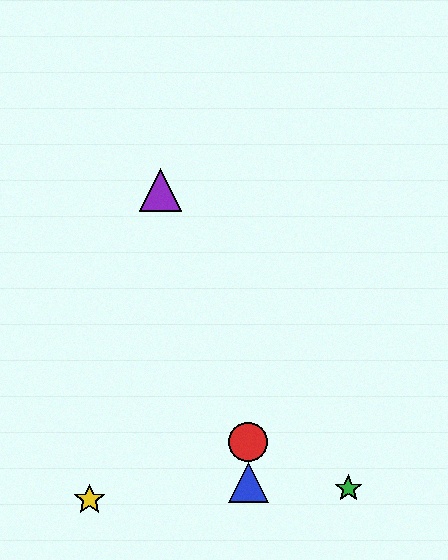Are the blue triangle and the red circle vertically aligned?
Yes, both are at x≈248.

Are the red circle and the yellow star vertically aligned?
No, the red circle is at x≈248 and the yellow star is at x≈89.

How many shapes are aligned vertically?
2 shapes (the red circle, the blue triangle) are aligned vertically.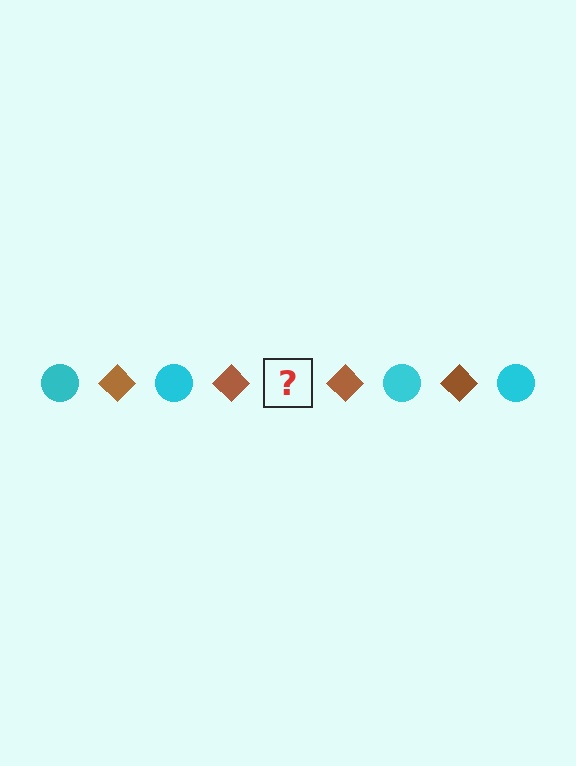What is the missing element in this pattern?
The missing element is a cyan circle.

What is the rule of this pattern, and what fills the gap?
The rule is that the pattern alternates between cyan circle and brown diamond. The gap should be filled with a cyan circle.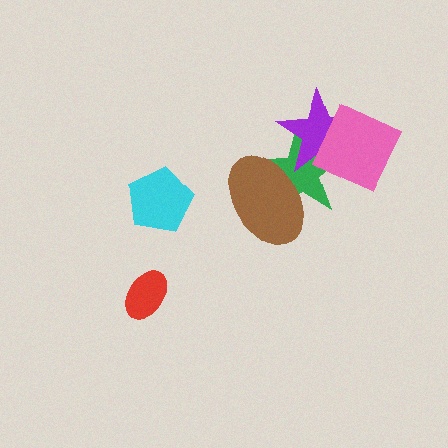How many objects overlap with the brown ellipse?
1 object overlaps with the brown ellipse.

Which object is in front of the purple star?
The pink diamond is in front of the purple star.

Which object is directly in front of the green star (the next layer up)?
The purple star is directly in front of the green star.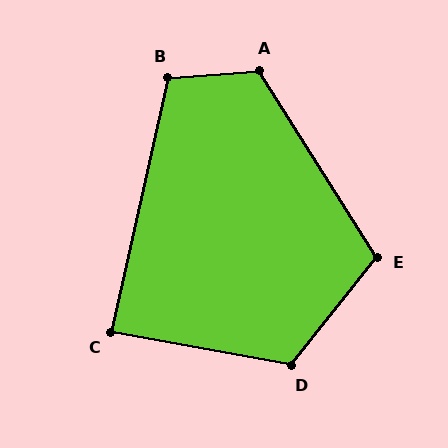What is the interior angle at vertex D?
Approximately 118 degrees (obtuse).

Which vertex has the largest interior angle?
A, at approximately 118 degrees.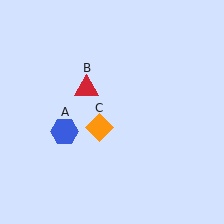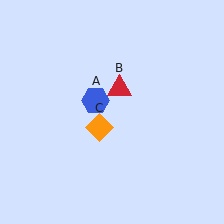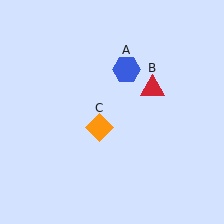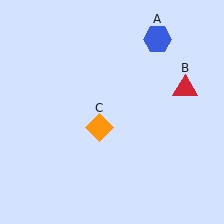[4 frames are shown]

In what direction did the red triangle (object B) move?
The red triangle (object B) moved right.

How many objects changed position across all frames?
2 objects changed position: blue hexagon (object A), red triangle (object B).